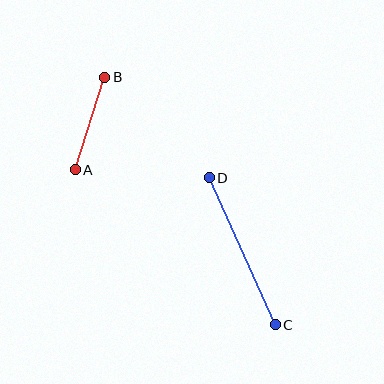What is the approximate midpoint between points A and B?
The midpoint is at approximately (90, 124) pixels.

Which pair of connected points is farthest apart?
Points C and D are farthest apart.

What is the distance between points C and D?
The distance is approximately 161 pixels.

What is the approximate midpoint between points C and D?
The midpoint is at approximately (242, 251) pixels.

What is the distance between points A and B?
The distance is approximately 97 pixels.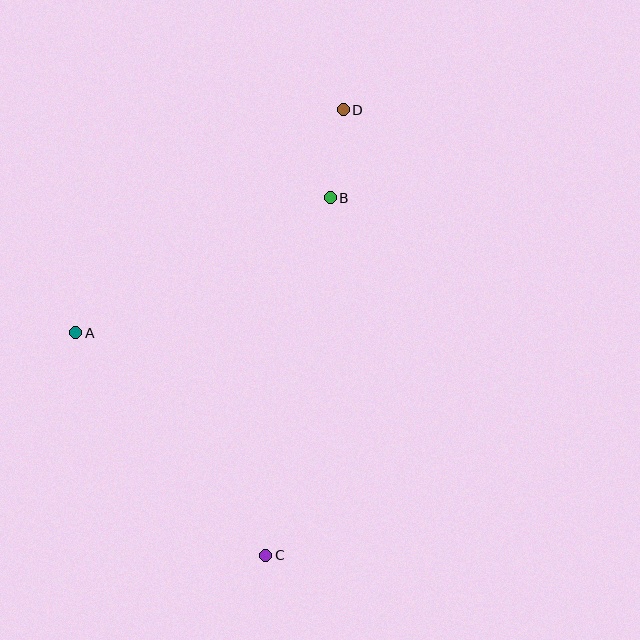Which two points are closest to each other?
Points B and D are closest to each other.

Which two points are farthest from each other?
Points C and D are farthest from each other.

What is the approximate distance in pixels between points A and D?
The distance between A and D is approximately 348 pixels.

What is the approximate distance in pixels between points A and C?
The distance between A and C is approximately 292 pixels.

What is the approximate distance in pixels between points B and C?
The distance between B and C is approximately 363 pixels.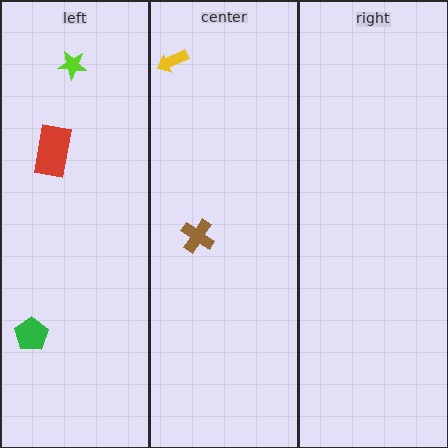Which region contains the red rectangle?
The left region.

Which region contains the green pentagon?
The left region.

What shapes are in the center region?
The yellow arrow, the brown cross.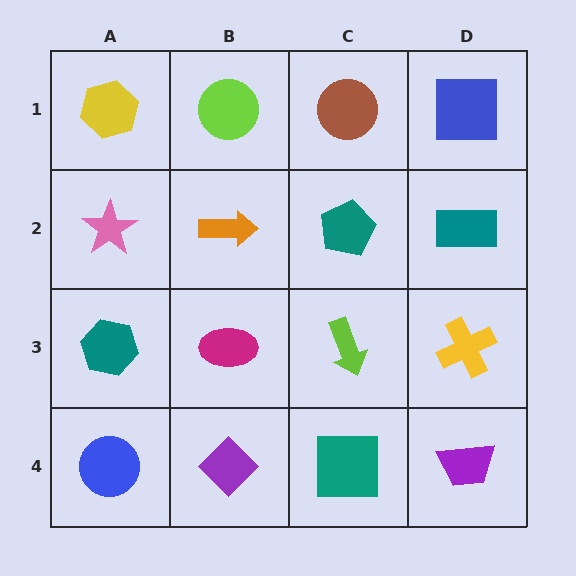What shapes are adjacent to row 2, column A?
A yellow hexagon (row 1, column A), a teal hexagon (row 3, column A), an orange arrow (row 2, column B).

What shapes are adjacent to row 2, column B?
A lime circle (row 1, column B), a magenta ellipse (row 3, column B), a pink star (row 2, column A), a teal pentagon (row 2, column C).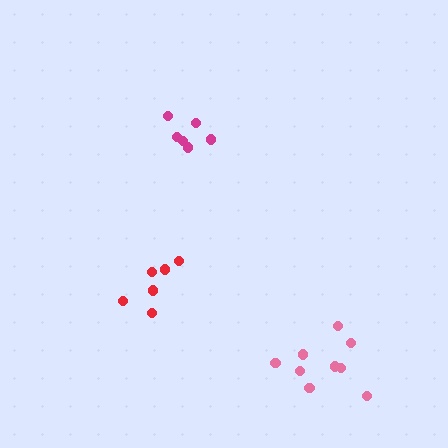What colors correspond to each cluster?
The clusters are colored: red, pink, magenta.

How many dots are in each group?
Group 1: 6 dots, Group 2: 9 dots, Group 3: 6 dots (21 total).